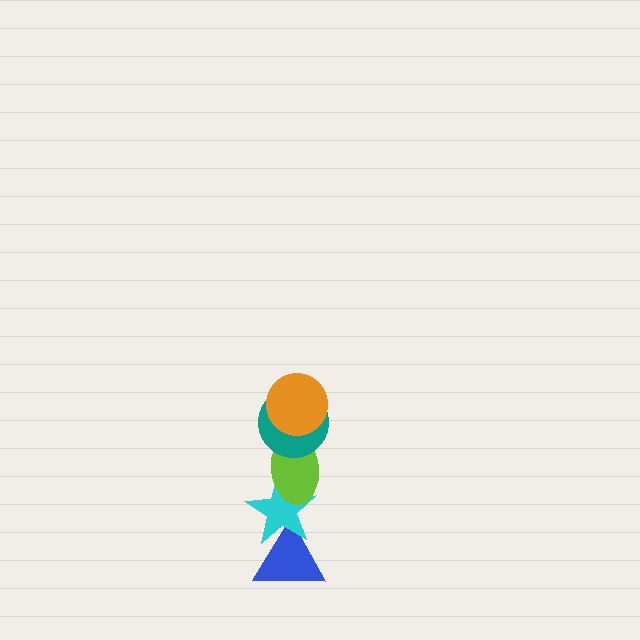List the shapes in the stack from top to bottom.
From top to bottom: the orange circle, the teal circle, the lime ellipse, the cyan star, the blue triangle.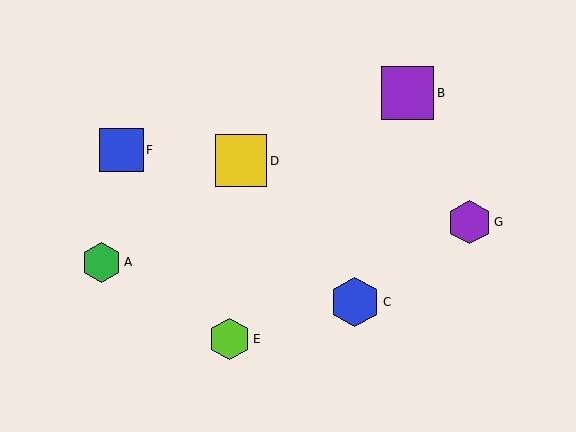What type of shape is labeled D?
Shape D is a yellow square.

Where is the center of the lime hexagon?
The center of the lime hexagon is at (229, 339).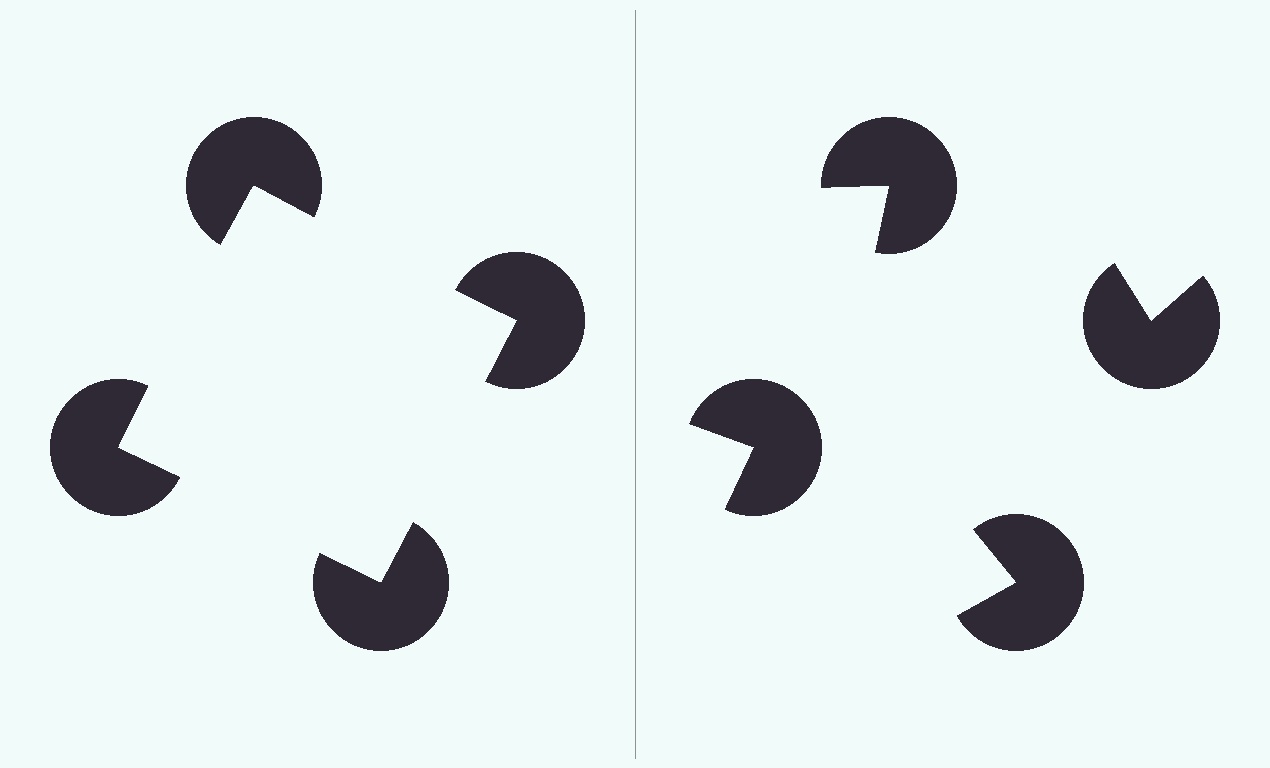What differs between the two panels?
The pac-man discs are positioned identically on both sides; only the wedge orientations differ. On the left they align to a square; on the right they are misaligned.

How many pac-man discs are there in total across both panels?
8 — 4 on each side.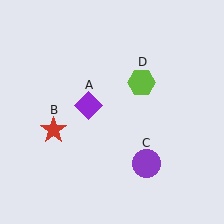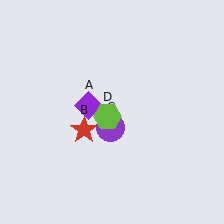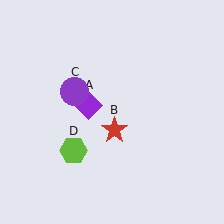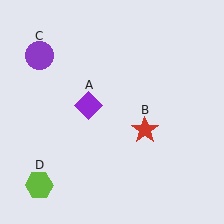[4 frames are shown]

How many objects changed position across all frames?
3 objects changed position: red star (object B), purple circle (object C), lime hexagon (object D).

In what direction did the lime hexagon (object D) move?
The lime hexagon (object D) moved down and to the left.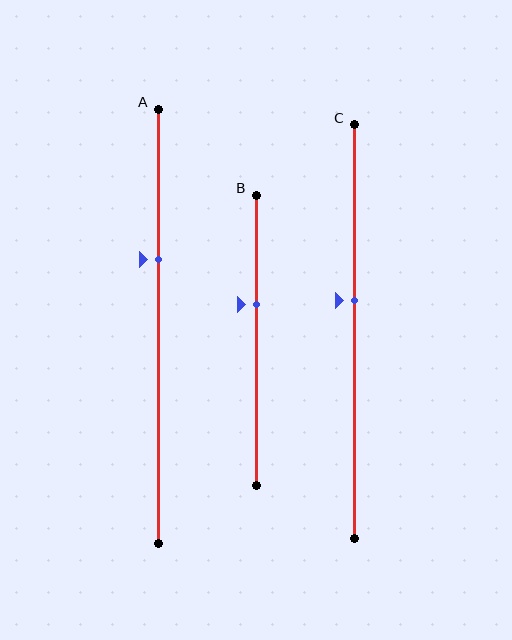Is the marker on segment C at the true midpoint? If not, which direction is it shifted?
No, the marker on segment C is shifted upward by about 7% of the segment length.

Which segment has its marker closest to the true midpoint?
Segment C has its marker closest to the true midpoint.